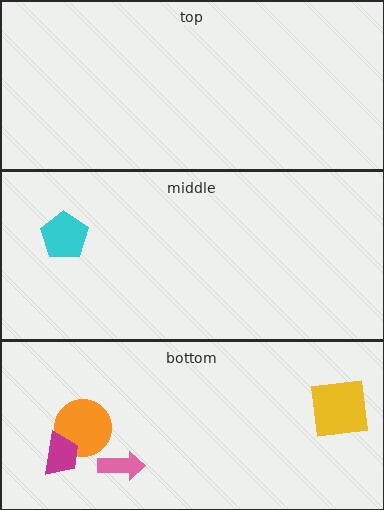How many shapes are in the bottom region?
4.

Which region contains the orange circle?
The bottom region.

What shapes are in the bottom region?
The pink arrow, the orange circle, the yellow square, the magenta trapezoid.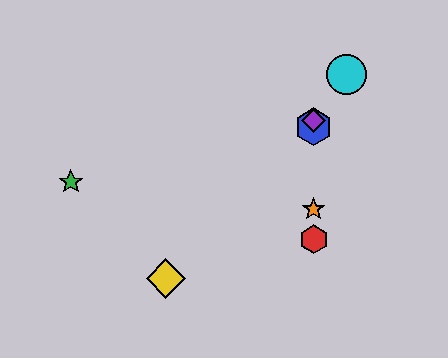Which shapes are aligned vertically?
The red hexagon, the blue hexagon, the purple diamond, the orange star are aligned vertically.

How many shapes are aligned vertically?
4 shapes (the red hexagon, the blue hexagon, the purple diamond, the orange star) are aligned vertically.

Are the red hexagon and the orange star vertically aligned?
Yes, both are at x≈314.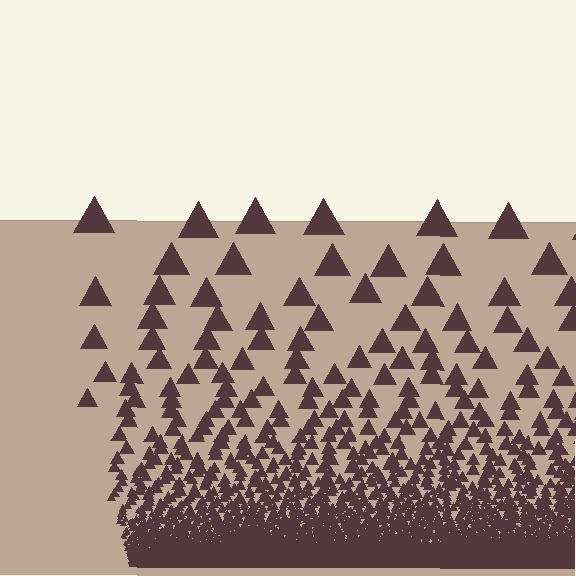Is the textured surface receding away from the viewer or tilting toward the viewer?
The surface appears to tilt toward the viewer. Texture elements get larger and sparser toward the top.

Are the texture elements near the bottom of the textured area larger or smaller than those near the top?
Smaller. The gradient is inverted — elements near the bottom are smaller and denser.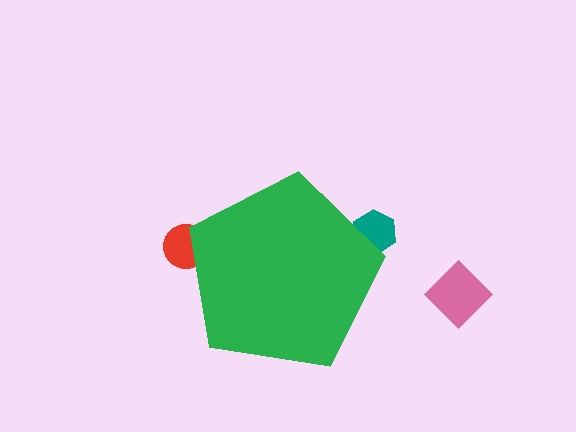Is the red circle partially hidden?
Yes, the red circle is partially hidden behind the green pentagon.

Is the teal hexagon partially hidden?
Yes, the teal hexagon is partially hidden behind the green pentagon.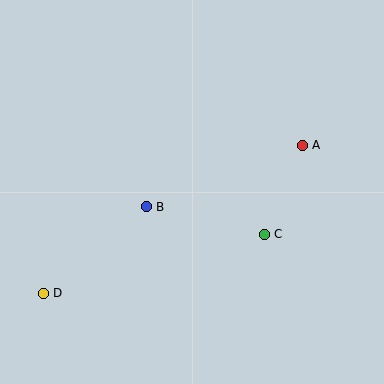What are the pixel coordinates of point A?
Point A is at (302, 145).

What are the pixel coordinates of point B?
Point B is at (146, 207).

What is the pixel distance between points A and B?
The distance between A and B is 168 pixels.